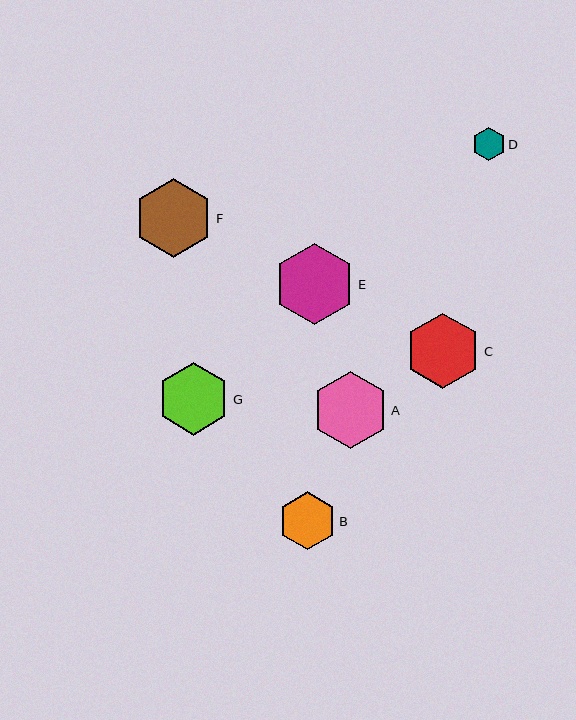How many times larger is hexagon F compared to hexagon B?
Hexagon F is approximately 1.4 times the size of hexagon B.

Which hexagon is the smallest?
Hexagon D is the smallest with a size of approximately 33 pixels.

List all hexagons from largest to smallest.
From largest to smallest: E, F, A, C, G, B, D.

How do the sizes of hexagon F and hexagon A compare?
Hexagon F and hexagon A are approximately the same size.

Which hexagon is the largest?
Hexagon E is the largest with a size of approximately 81 pixels.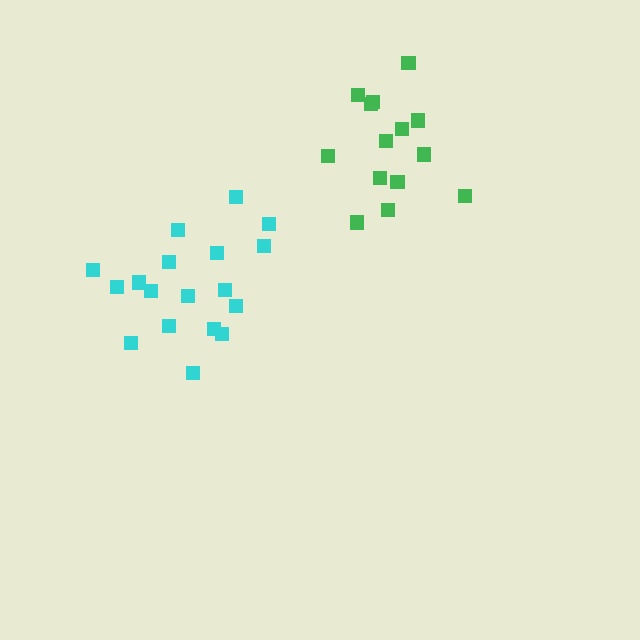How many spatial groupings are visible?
There are 2 spatial groupings.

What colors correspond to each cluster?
The clusters are colored: cyan, green.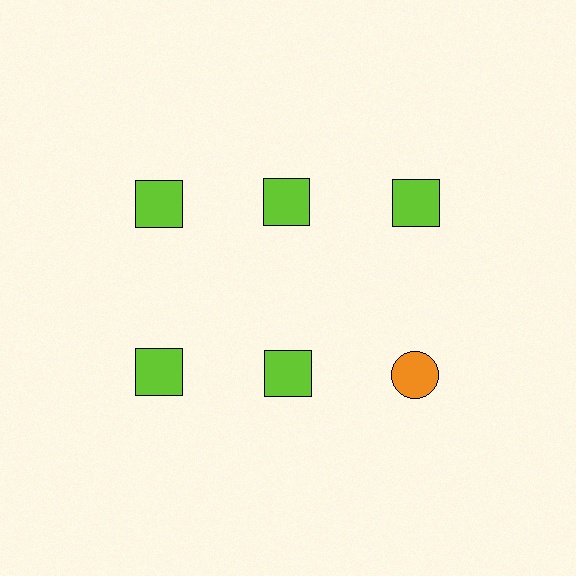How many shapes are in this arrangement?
There are 6 shapes arranged in a grid pattern.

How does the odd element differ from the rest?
It differs in both color (orange instead of lime) and shape (circle instead of square).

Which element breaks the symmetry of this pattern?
The orange circle in the second row, center column breaks the symmetry. All other shapes are lime squares.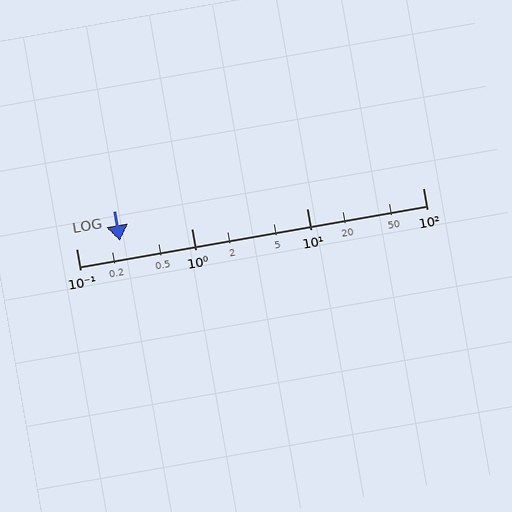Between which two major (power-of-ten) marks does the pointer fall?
The pointer is between 0.1 and 1.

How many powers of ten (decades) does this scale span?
The scale spans 3 decades, from 0.1 to 100.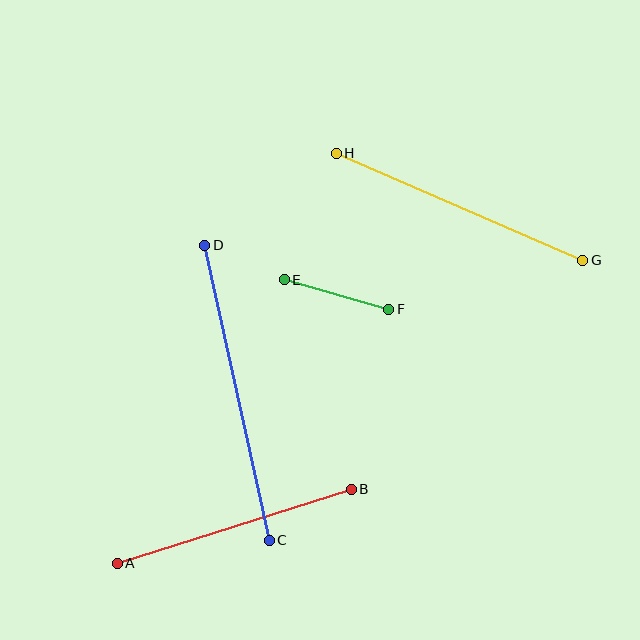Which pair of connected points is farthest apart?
Points C and D are farthest apart.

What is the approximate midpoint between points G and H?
The midpoint is at approximately (459, 207) pixels.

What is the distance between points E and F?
The distance is approximately 109 pixels.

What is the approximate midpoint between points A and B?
The midpoint is at approximately (234, 526) pixels.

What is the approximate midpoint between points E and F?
The midpoint is at approximately (337, 294) pixels.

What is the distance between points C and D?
The distance is approximately 302 pixels.